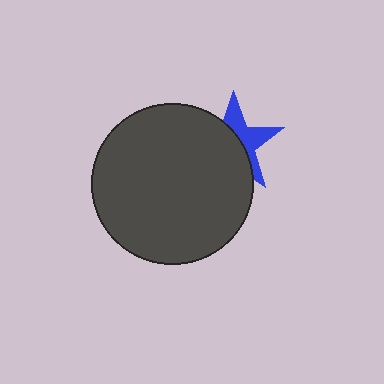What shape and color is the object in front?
The object in front is a dark gray circle.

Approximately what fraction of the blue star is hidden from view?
Roughly 58% of the blue star is hidden behind the dark gray circle.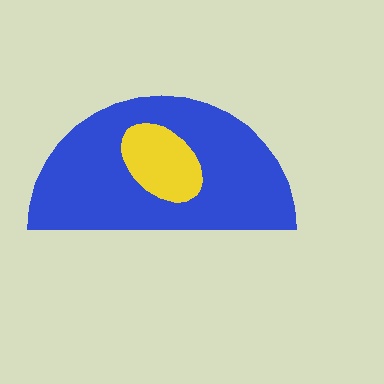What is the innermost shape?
The yellow ellipse.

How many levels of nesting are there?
2.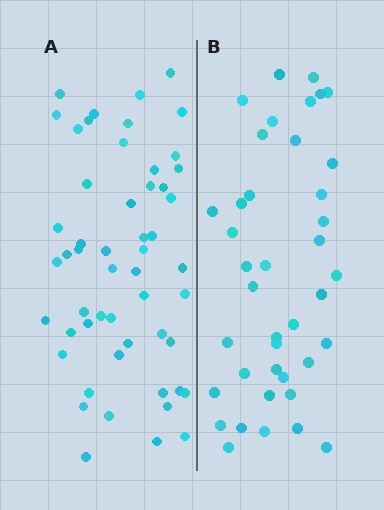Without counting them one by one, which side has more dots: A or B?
Region A (the left region) has more dots.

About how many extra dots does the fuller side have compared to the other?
Region A has approximately 15 more dots than region B.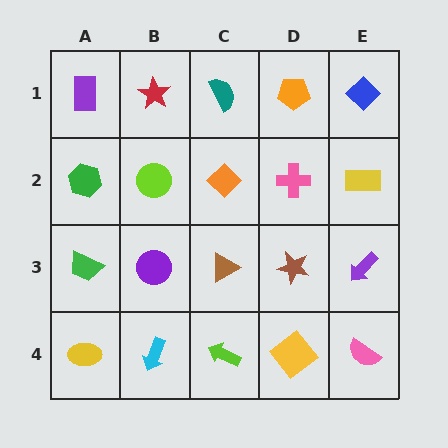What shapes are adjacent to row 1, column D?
A pink cross (row 2, column D), a teal semicircle (row 1, column C), a blue diamond (row 1, column E).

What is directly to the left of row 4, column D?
A lime arrow.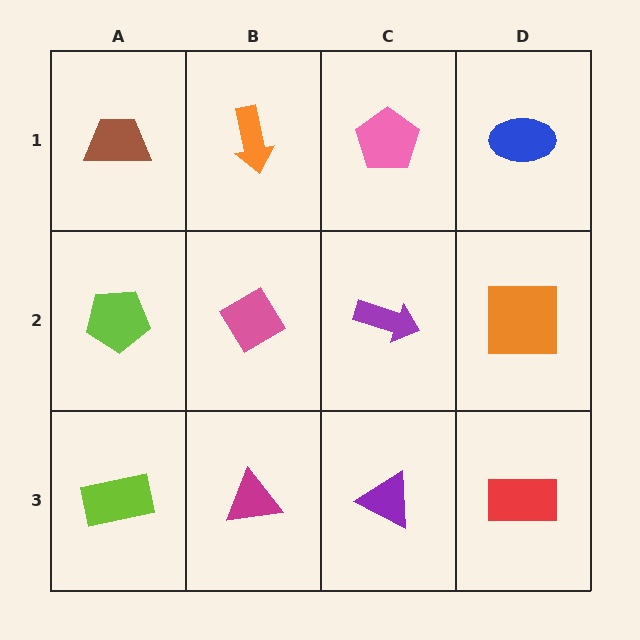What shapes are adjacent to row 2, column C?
A pink pentagon (row 1, column C), a purple triangle (row 3, column C), a pink diamond (row 2, column B), an orange square (row 2, column D).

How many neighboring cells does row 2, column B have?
4.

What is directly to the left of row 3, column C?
A magenta triangle.